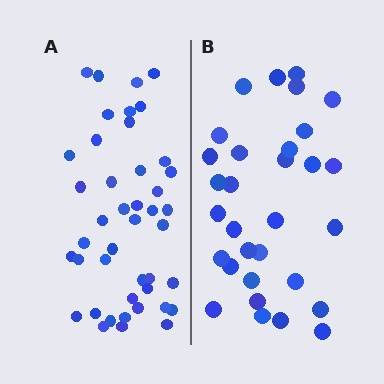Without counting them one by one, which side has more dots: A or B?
Region A (the left region) has more dots.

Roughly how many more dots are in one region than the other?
Region A has roughly 12 or so more dots than region B.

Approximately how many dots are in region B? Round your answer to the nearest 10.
About 30 dots. (The exact count is 31, which rounds to 30.)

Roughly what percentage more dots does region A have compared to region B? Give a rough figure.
About 40% more.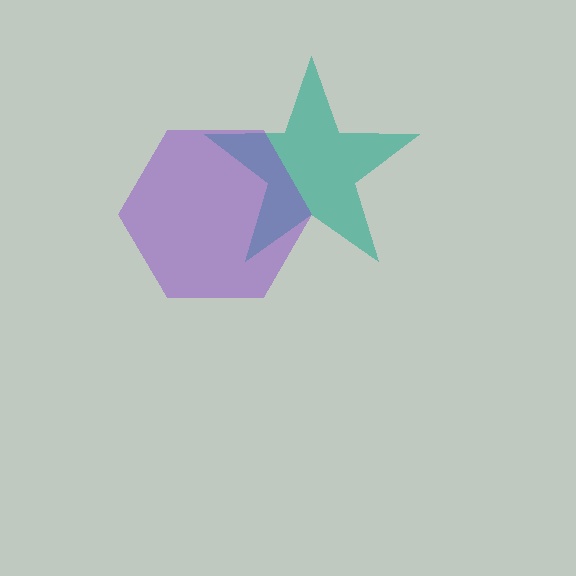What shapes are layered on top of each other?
The layered shapes are: a teal star, a purple hexagon.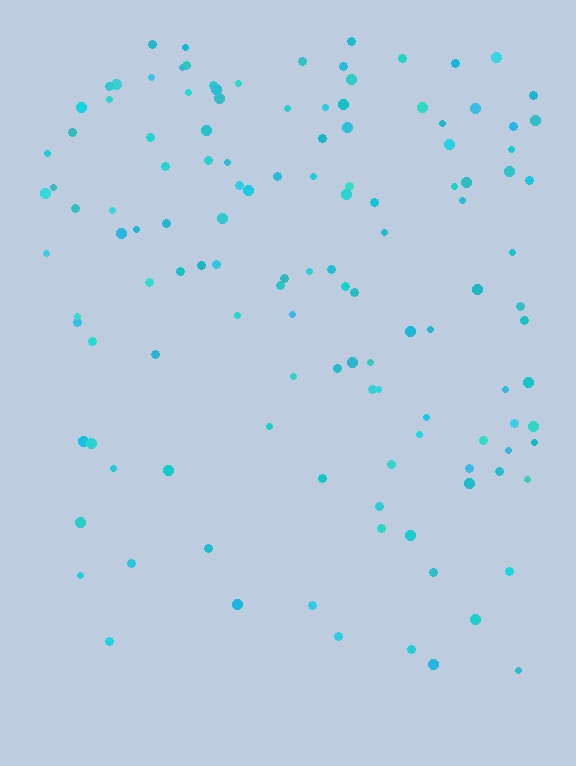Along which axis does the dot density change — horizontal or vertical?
Vertical.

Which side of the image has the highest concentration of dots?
The top.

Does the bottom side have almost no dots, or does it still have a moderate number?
Still a moderate number, just noticeably fewer than the top.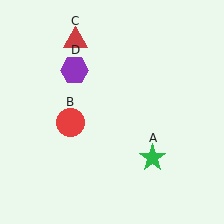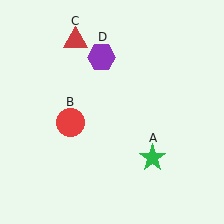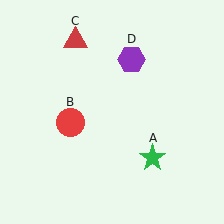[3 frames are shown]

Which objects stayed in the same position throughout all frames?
Green star (object A) and red circle (object B) and red triangle (object C) remained stationary.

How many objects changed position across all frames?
1 object changed position: purple hexagon (object D).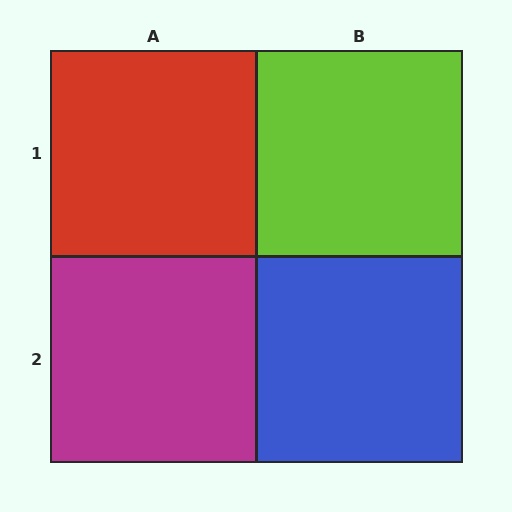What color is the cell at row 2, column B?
Blue.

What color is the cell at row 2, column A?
Magenta.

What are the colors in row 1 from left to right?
Red, lime.